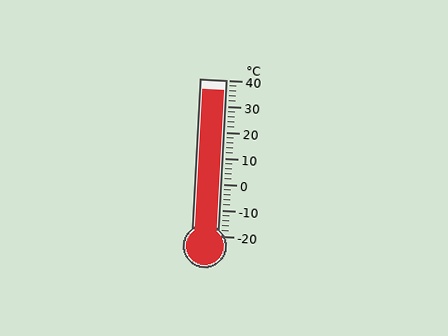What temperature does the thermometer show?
The thermometer shows approximately 36°C.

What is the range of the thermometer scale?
The thermometer scale ranges from -20°C to 40°C.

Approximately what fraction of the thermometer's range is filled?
The thermometer is filled to approximately 95% of its range.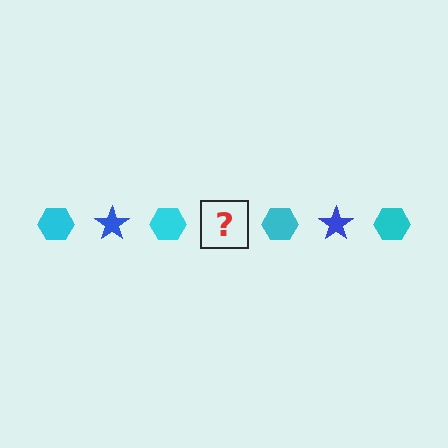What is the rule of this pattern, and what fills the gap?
The rule is that the pattern alternates between cyan hexagon and blue star. The gap should be filled with a blue star.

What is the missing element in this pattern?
The missing element is a blue star.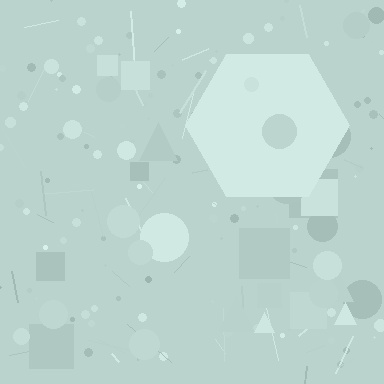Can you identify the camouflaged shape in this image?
The camouflaged shape is a hexagon.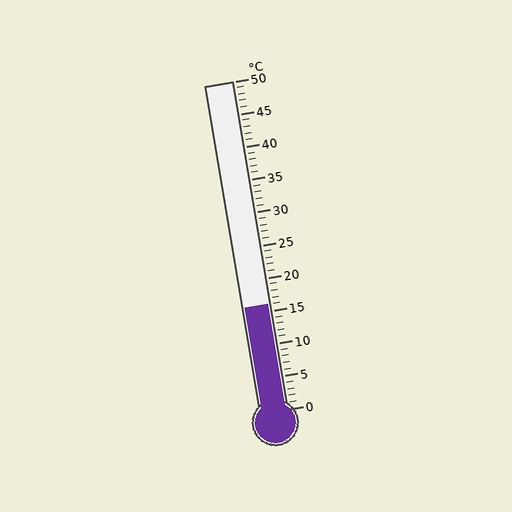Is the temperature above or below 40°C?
The temperature is below 40°C.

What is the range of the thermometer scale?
The thermometer scale ranges from 0°C to 50°C.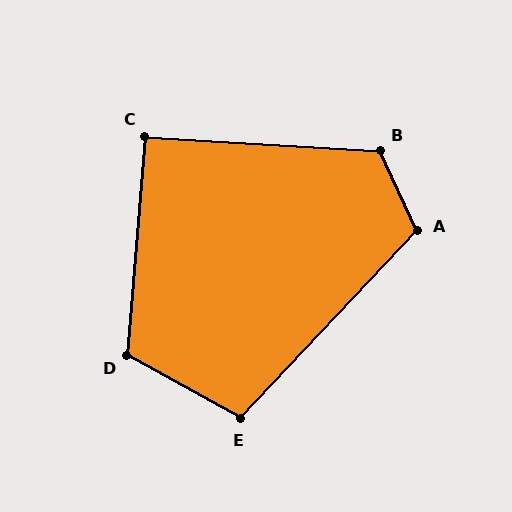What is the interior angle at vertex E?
Approximately 104 degrees (obtuse).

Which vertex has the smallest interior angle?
C, at approximately 91 degrees.